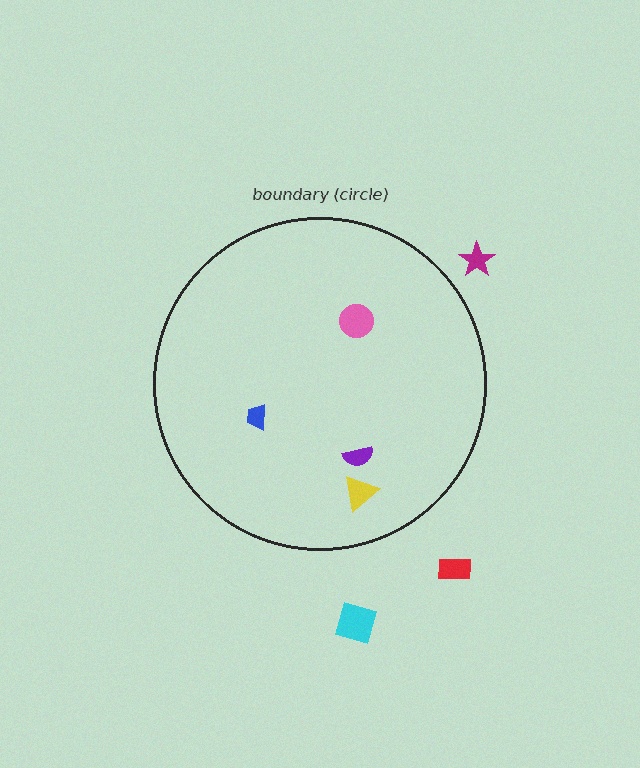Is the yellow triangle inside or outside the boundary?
Inside.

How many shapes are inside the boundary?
4 inside, 3 outside.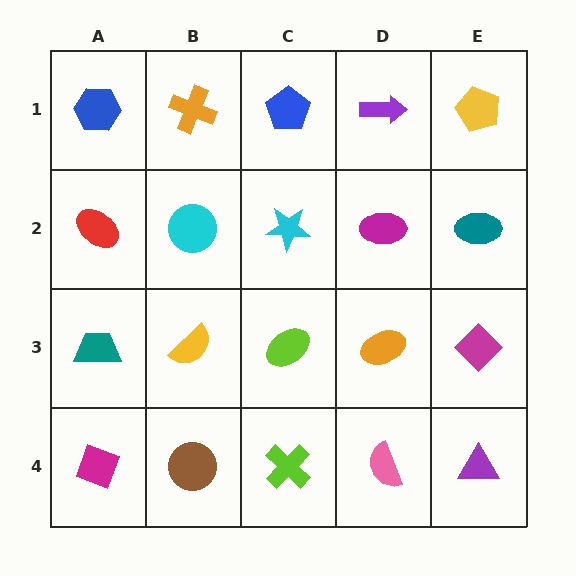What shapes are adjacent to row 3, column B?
A cyan circle (row 2, column B), a brown circle (row 4, column B), a teal trapezoid (row 3, column A), a lime ellipse (row 3, column C).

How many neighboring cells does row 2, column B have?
4.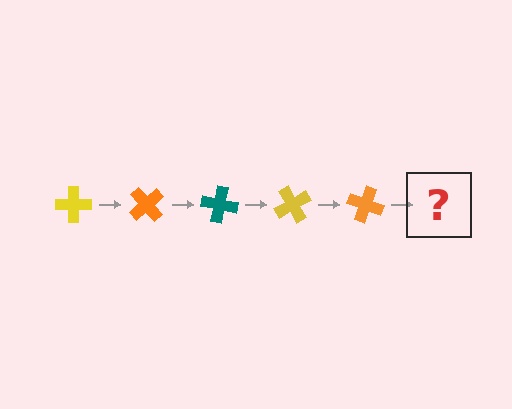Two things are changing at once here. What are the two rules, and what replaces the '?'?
The two rules are that it rotates 50 degrees each step and the color cycles through yellow, orange, and teal. The '?' should be a teal cross, rotated 250 degrees from the start.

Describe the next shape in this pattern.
It should be a teal cross, rotated 250 degrees from the start.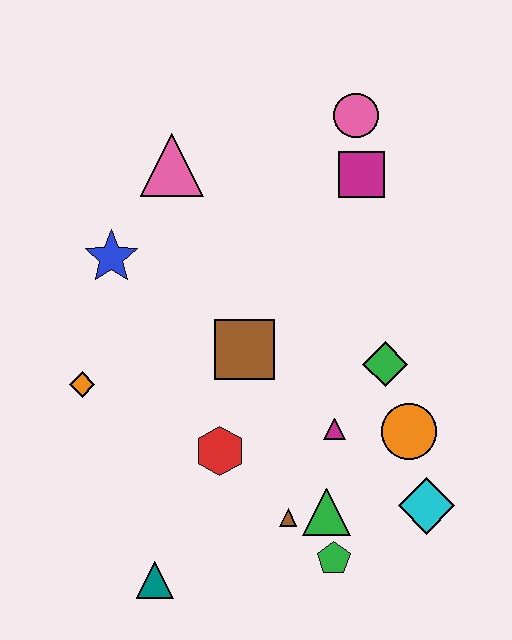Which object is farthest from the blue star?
The cyan diamond is farthest from the blue star.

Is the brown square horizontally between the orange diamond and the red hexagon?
No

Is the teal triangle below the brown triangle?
Yes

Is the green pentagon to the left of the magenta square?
Yes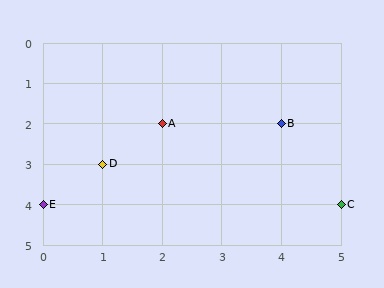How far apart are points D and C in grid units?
Points D and C are 4 columns and 1 row apart (about 4.1 grid units diagonally).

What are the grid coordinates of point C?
Point C is at grid coordinates (5, 4).